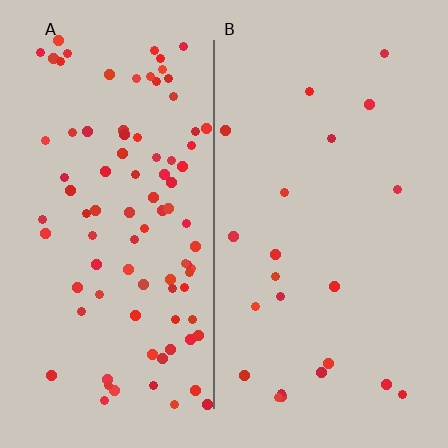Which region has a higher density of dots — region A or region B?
A (the left).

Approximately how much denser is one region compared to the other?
Approximately 4.1× — region A over region B.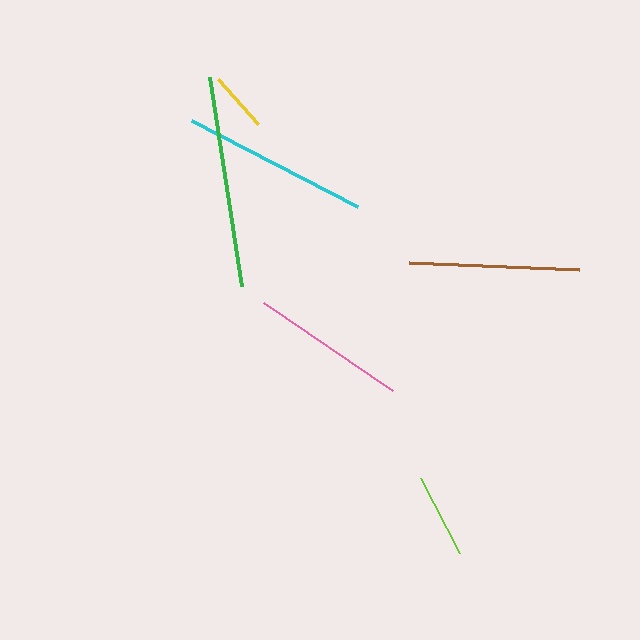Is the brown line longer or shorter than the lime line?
The brown line is longer than the lime line.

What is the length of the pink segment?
The pink segment is approximately 156 pixels long.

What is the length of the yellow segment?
The yellow segment is approximately 60 pixels long.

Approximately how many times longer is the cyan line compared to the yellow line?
The cyan line is approximately 3.1 times the length of the yellow line.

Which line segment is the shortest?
The yellow line is the shortest at approximately 60 pixels.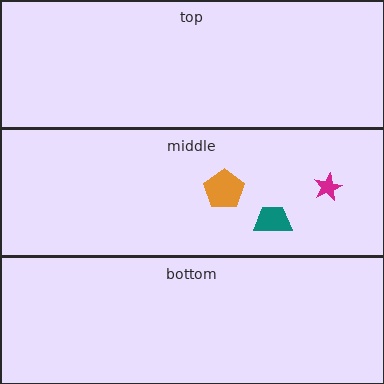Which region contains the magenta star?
The middle region.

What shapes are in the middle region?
The teal trapezoid, the magenta star, the orange pentagon.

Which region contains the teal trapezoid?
The middle region.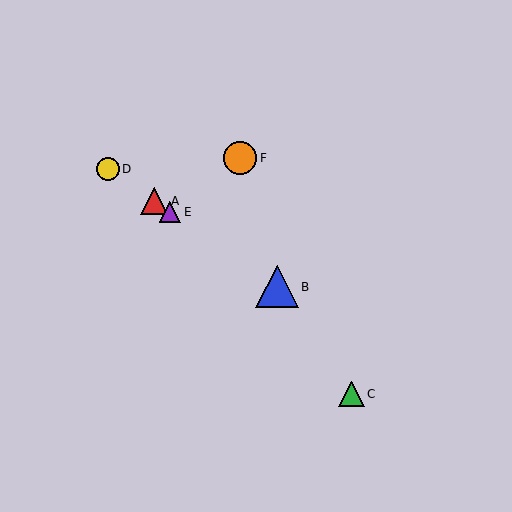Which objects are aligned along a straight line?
Objects A, B, D, E are aligned along a straight line.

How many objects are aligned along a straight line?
4 objects (A, B, D, E) are aligned along a straight line.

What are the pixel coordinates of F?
Object F is at (240, 158).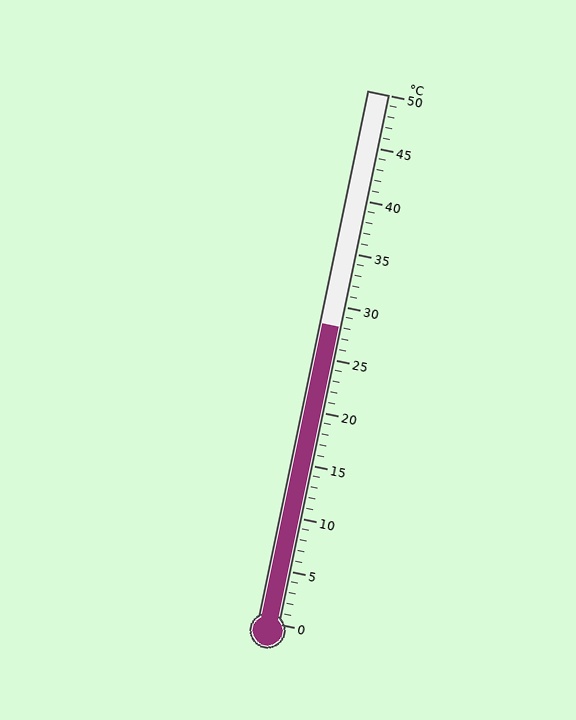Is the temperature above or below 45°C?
The temperature is below 45°C.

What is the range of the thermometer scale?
The thermometer scale ranges from 0°C to 50°C.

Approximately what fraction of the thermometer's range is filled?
The thermometer is filled to approximately 55% of its range.